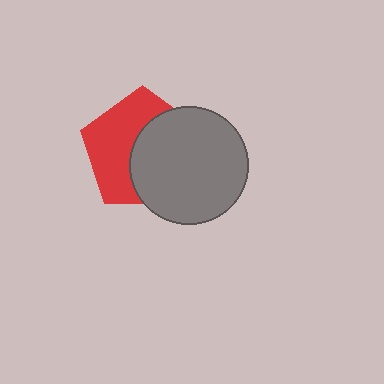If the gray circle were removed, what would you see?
You would see the complete red pentagon.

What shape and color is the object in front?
The object in front is a gray circle.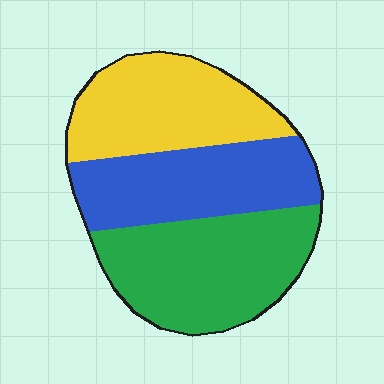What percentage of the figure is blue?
Blue takes up about one third (1/3) of the figure.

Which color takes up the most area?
Green, at roughly 40%.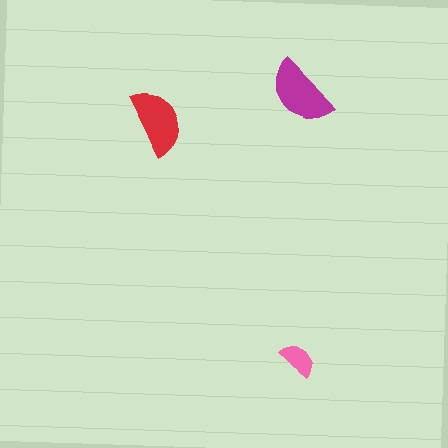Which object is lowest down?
The pink semicircle is bottommost.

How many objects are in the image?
There are 3 objects in the image.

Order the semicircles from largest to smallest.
the magenta one, the red one, the pink one.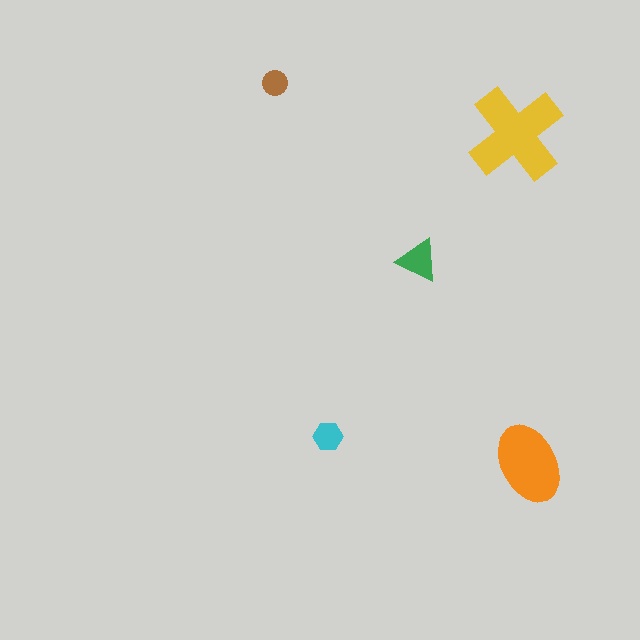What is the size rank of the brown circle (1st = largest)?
5th.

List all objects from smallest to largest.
The brown circle, the cyan hexagon, the green triangle, the orange ellipse, the yellow cross.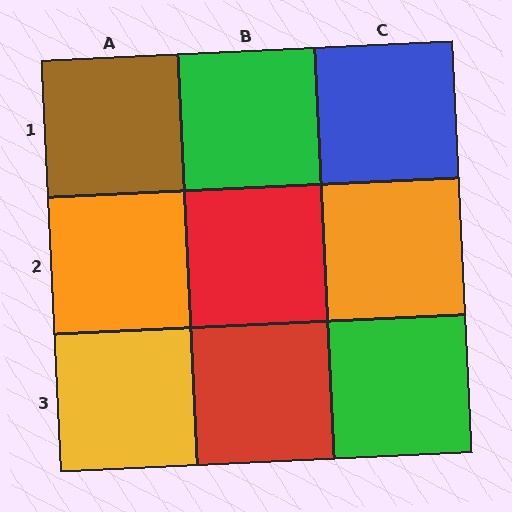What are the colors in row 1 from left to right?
Brown, green, blue.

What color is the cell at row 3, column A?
Yellow.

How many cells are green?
2 cells are green.